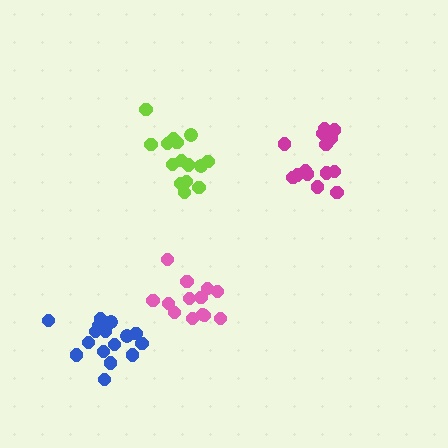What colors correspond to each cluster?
The clusters are colored: lime, magenta, blue, pink.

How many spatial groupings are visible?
There are 4 spatial groupings.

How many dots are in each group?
Group 1: 15 dots, Group 2: 15 dots, Group 3: 16 dots, Group 4: 13 dots (59 total).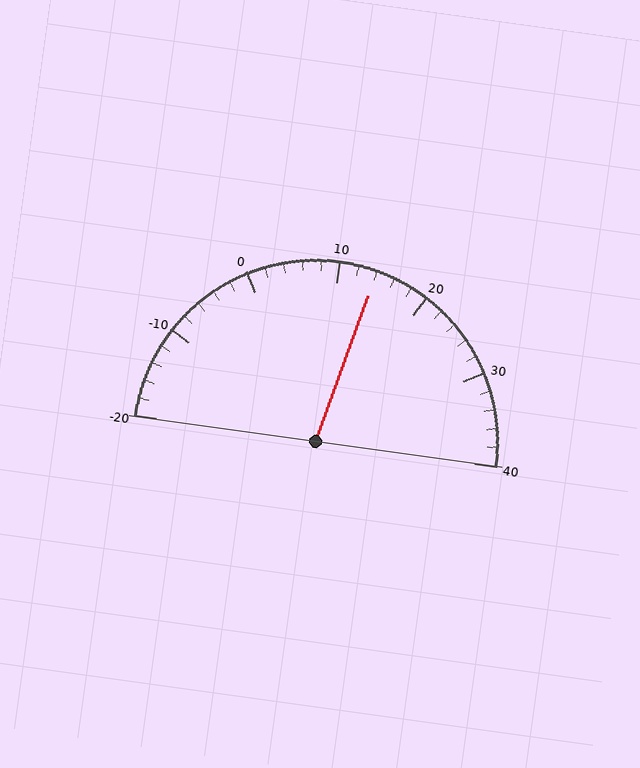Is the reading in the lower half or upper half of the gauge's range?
The reading is in the upper half of the range (-20 to 40).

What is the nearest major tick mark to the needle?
The nearest major tick mark is 10.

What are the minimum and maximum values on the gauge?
The gauge ranges from -20 to 40.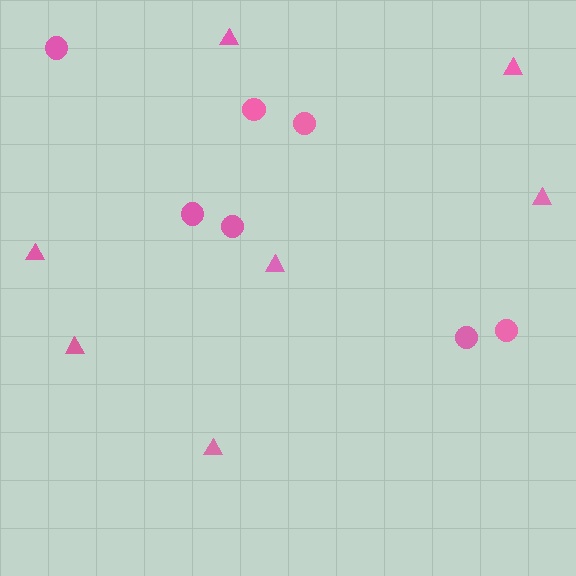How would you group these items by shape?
There are 2 groups: one group of triangles (7) and one group of circles (7).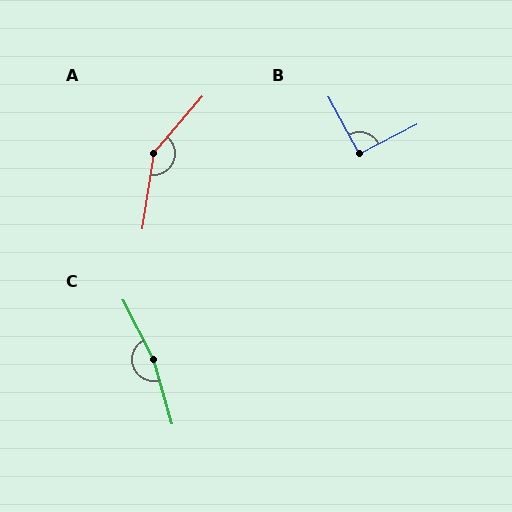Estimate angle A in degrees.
Approximately 148 degrees.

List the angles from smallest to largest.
B (91°), A (148°), C (169°).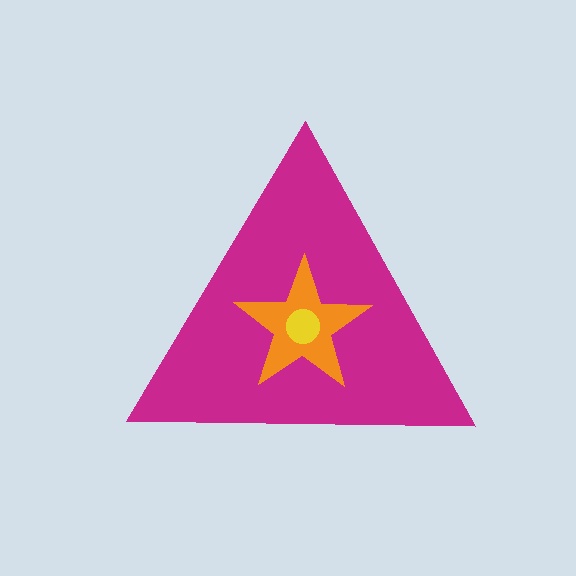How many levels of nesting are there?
3.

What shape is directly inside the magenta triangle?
The orange star.